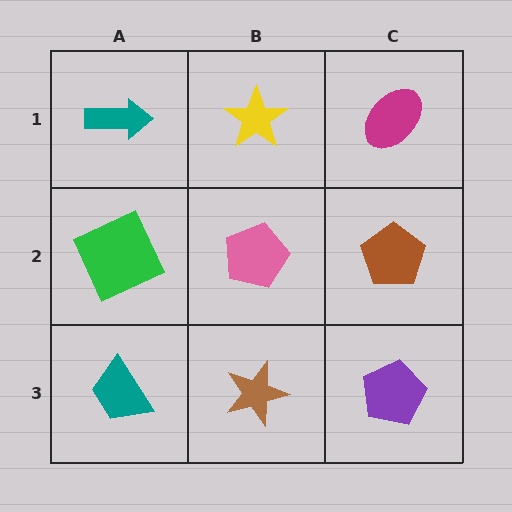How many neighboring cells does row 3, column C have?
2.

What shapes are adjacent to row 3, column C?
A brown pentagon (row 2, column C), a brown star (row 3, column B).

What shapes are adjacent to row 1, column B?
A pink pentagon (row 2, column B), a teal arrow (row 1, column A), a magenta ellipse (row 1, column C).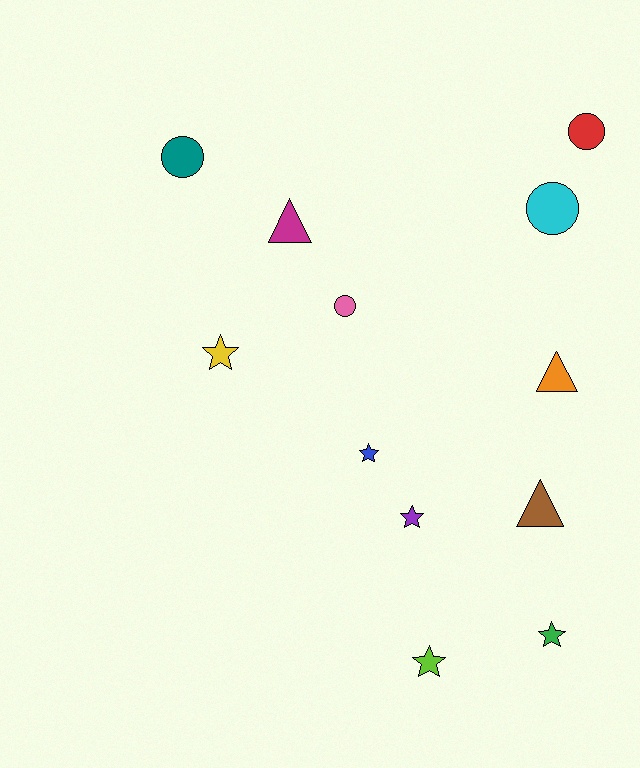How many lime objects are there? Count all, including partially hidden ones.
There is 1 lime object.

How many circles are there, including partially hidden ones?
There are 4 circles.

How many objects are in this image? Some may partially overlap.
There are 12 objects.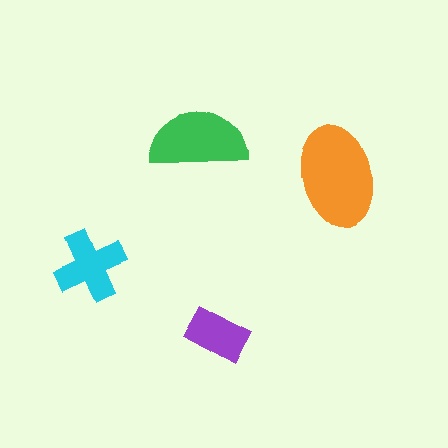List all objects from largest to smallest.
The orange ellipse, the green semicircle, the cyan cross, the purple rectangle.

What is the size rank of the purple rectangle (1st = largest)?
4th.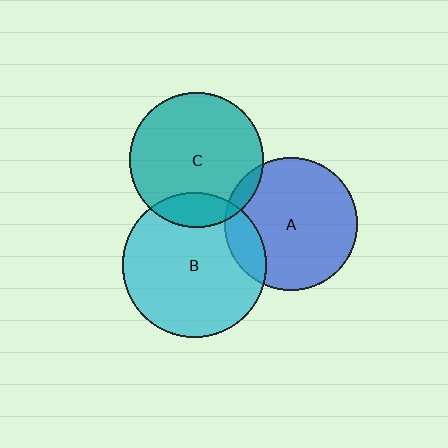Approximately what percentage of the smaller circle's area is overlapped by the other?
Approximately 15%.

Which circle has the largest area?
Circle B (cyan).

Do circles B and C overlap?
Yes.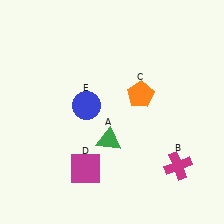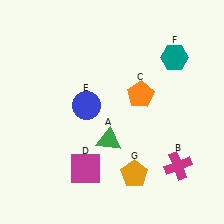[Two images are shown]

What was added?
A teal hexagon (F), an orange pentagon (G) were added in Image 2.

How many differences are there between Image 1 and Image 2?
There are 2 differences between the two images.